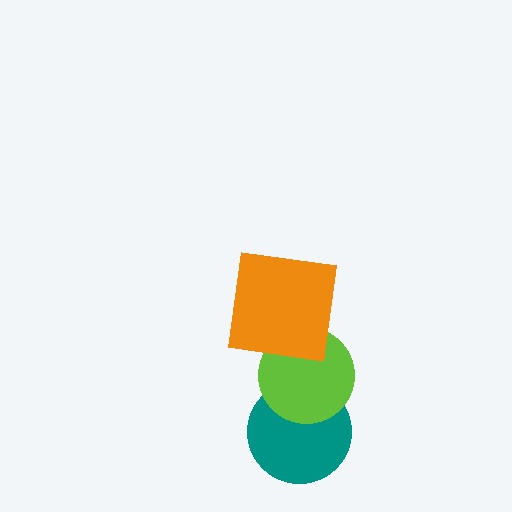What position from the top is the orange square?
The orange square is 1st from the top.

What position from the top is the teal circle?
The teal circle is 3rd from the top.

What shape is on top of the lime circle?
The orange square is on top of the lime circle.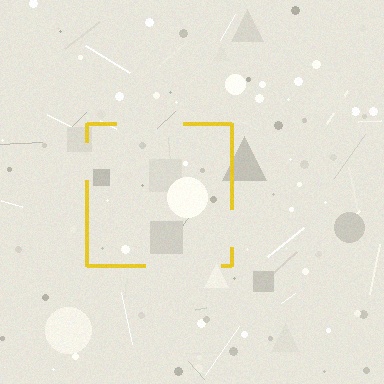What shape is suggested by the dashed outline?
The dashed outline suggests a square.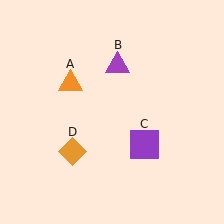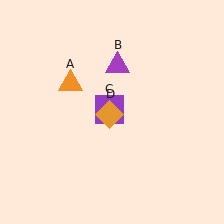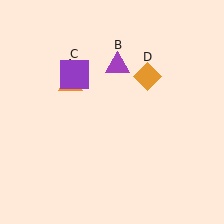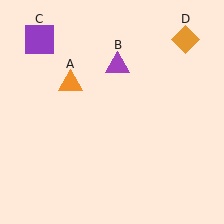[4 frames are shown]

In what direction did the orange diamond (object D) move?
The orange diamond (object D) moved up and to the right.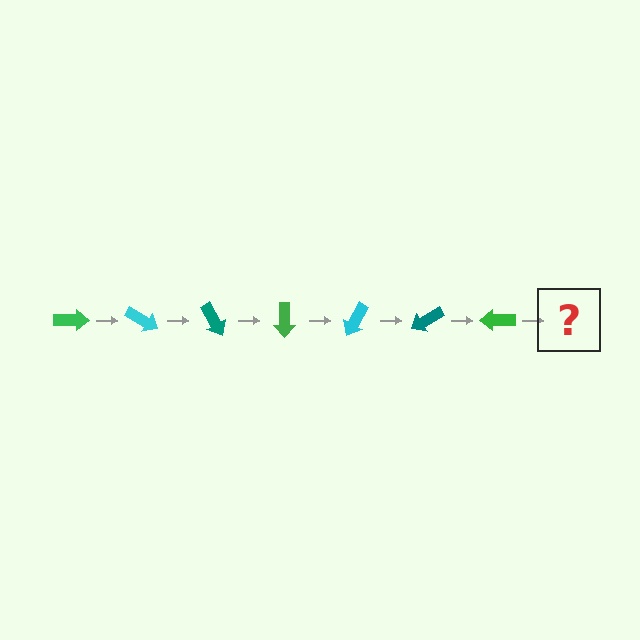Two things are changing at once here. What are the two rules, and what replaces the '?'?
The two rules are that it rotates 30 degrees each step and the color cycles through green, cyan, and teal. The '?' should be a cyan arrow, rotated 210 degrees from the start.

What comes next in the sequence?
The next element should be a cyan arrow, rotated 210 degrees from the start.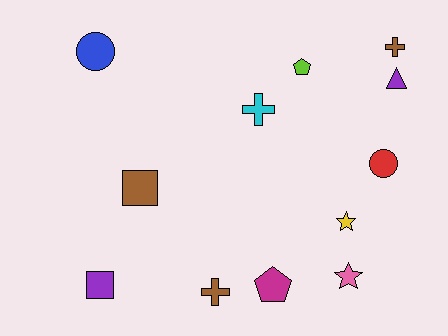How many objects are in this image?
There are 12 objects.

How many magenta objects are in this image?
There is 1 magenta object.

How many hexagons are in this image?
There are no hexagons.